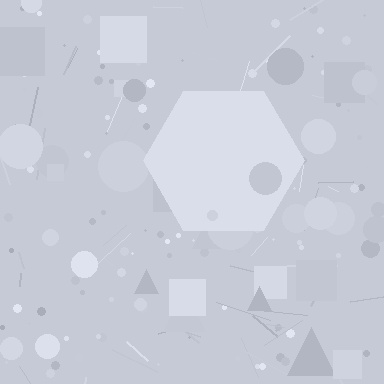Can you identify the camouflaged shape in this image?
The camouflaged shape is a hexagon.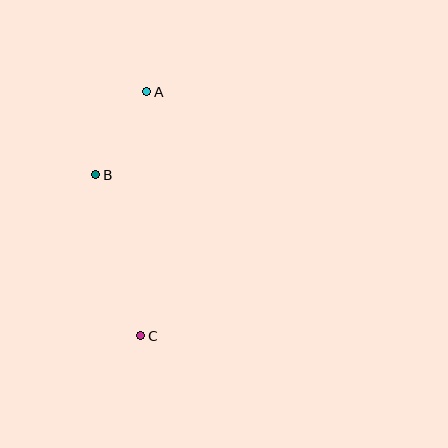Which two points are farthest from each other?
Points A and C are farthest from each other.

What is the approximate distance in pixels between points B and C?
The distance between B and C is approximately 167 pixels.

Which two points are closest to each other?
Points A and B are closest to each other.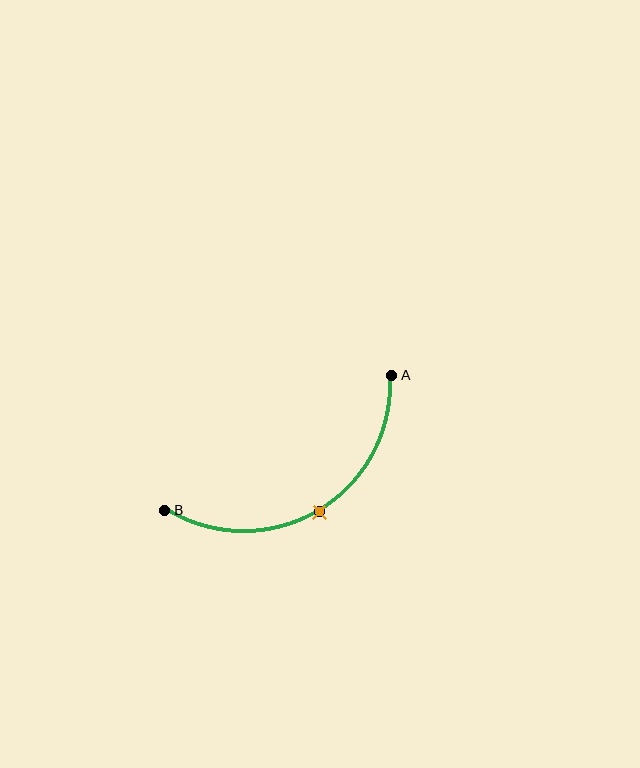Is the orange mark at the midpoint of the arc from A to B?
Yes. The orange mark lies on the arc at equal arc-length from both A and B — it is the arc midpoint.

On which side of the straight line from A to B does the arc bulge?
The arc bulges below the straight line connecting A and B.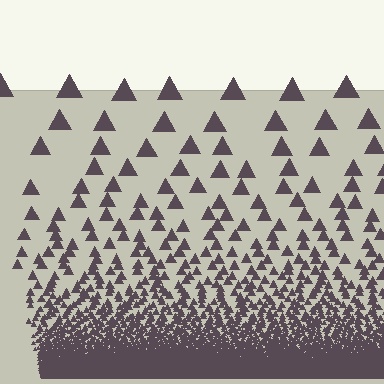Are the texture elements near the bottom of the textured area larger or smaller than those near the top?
Smaller. The gradient is inverted — elements near the bottom are smaller and denser.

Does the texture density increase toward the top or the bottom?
Density increases toward the bottom.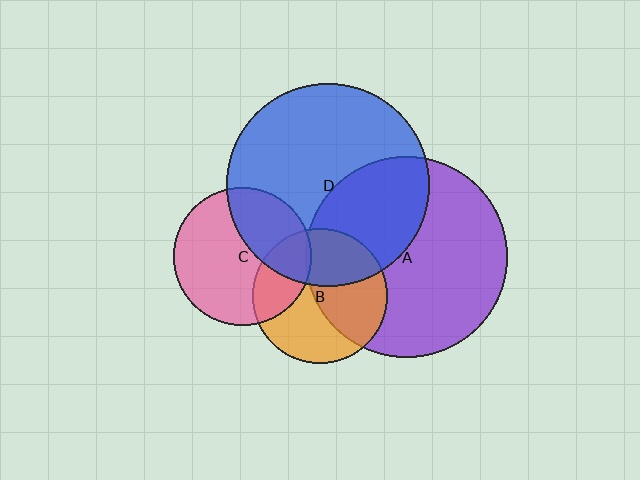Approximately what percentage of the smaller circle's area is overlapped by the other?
Approximately 35%.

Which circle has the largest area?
Circle D (blue).